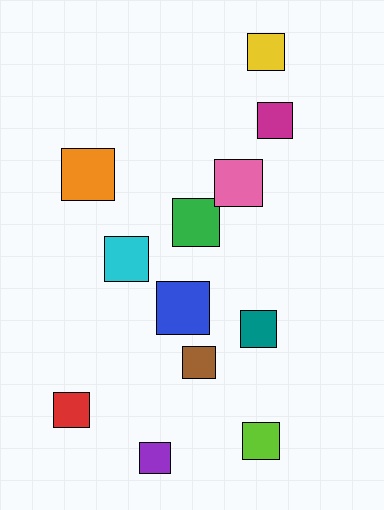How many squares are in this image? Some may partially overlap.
There are 12 squares.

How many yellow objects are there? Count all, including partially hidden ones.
There is 1 yellow object.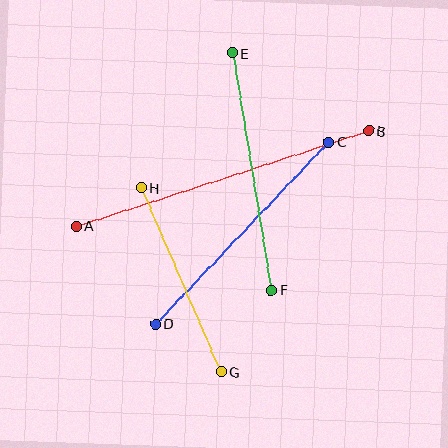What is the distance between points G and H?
The distance is approximately 200 pixels.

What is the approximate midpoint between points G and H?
The midpoint is at approximately (181, 280) pixels.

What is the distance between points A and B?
The distance is approximately 308 pixels.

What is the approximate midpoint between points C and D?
The midpoint is at approximately (242, 233) pixels.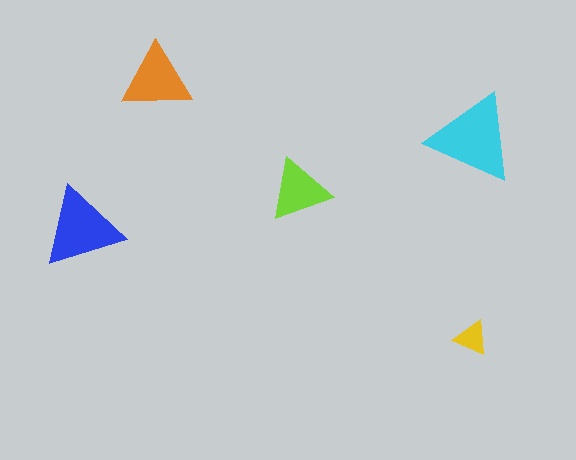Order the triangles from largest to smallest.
the cyan one, the blue one, the orange one, the lime one, the yellow one.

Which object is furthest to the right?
The cyan triangle is rightmost.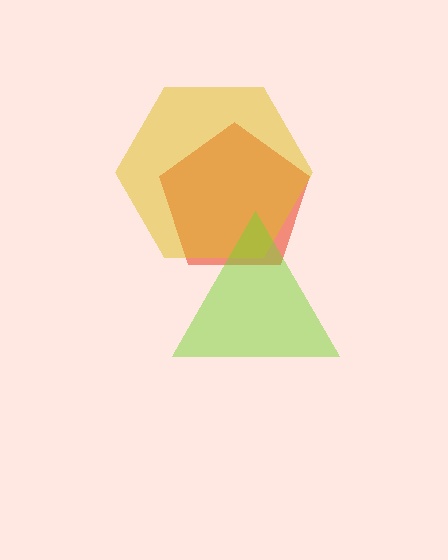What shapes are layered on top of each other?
The layered shapes are: a red pentagon, a yellow hexagon, a lime triangle.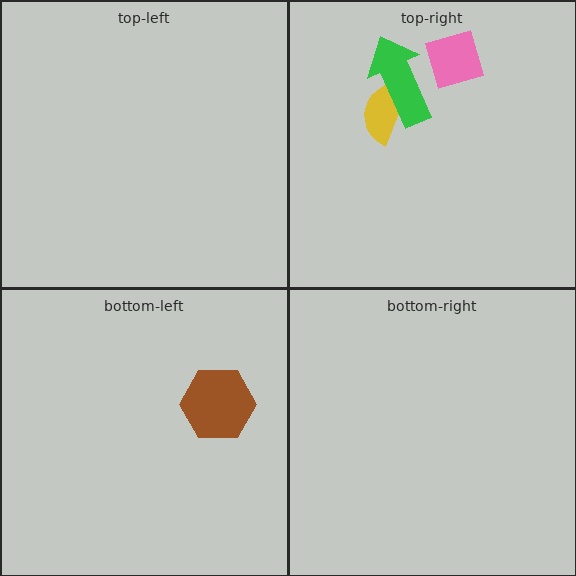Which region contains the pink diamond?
The top-right region.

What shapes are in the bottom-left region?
The brown hexagon.